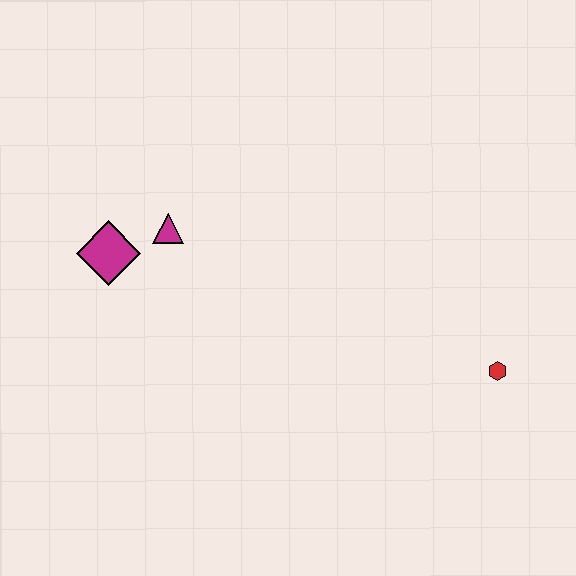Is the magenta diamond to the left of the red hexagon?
Yes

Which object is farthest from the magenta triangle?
The red hexagon is farthest from the magenta triangle.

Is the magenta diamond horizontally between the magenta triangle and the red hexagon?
No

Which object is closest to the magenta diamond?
The magenta triangle is closest to the magenta diamond.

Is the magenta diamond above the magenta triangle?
No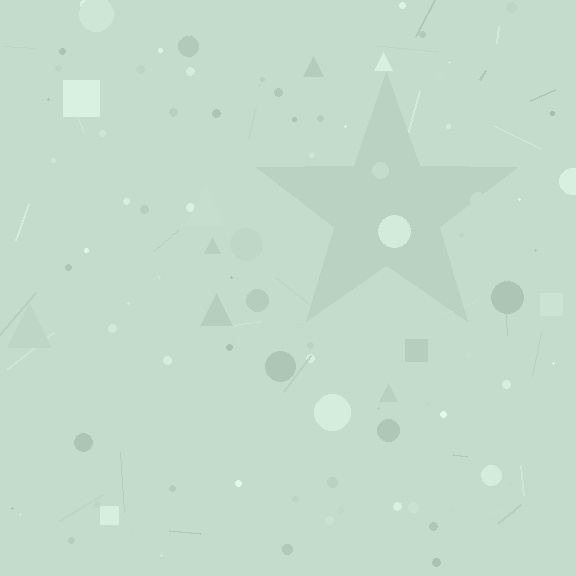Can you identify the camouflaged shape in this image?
The camouflaged shape is a star.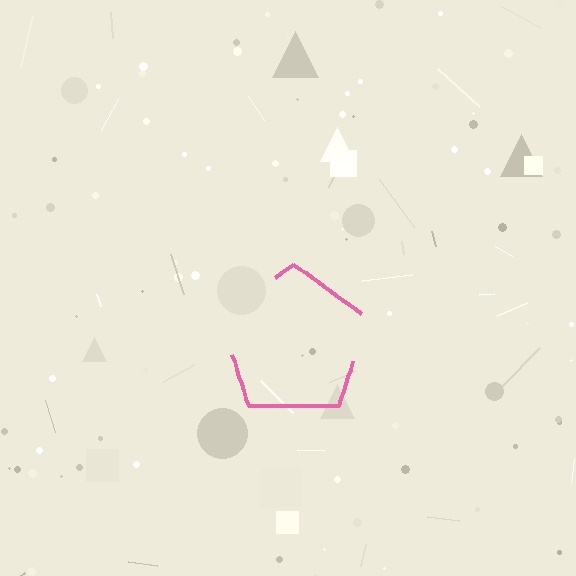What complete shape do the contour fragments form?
The contour fragments form a pentagon.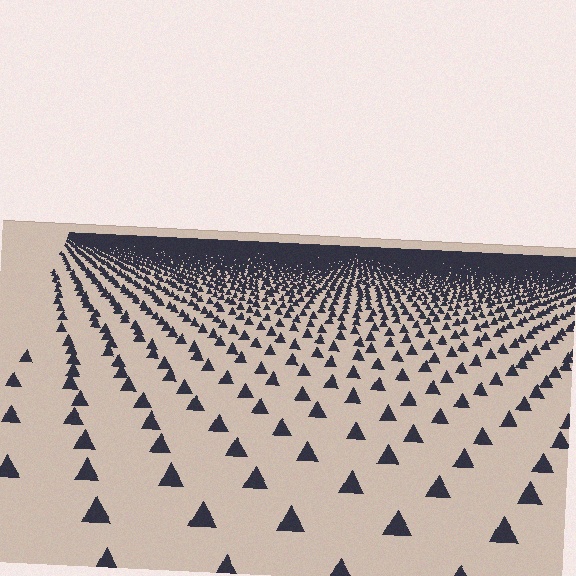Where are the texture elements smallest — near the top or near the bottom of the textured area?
Near the top.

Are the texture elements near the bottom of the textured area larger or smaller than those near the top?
Larger. Near the bottom, elements are closer to the viewer and appear at a bigger on-screen size.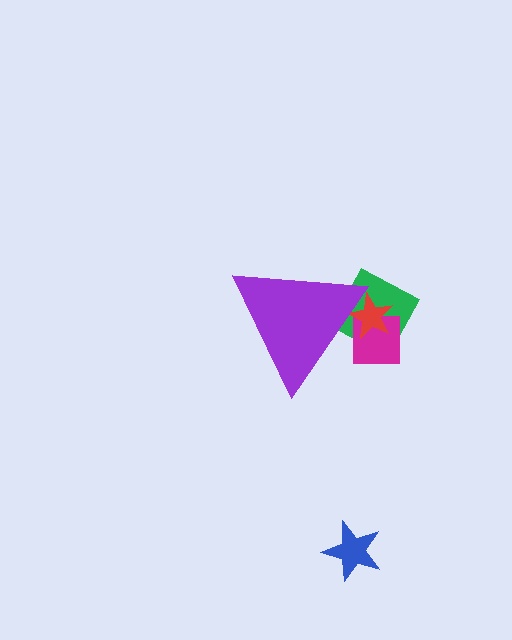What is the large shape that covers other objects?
A purple triangle.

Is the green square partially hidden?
Yes, the green square is partially hidden behind the purple triangle.